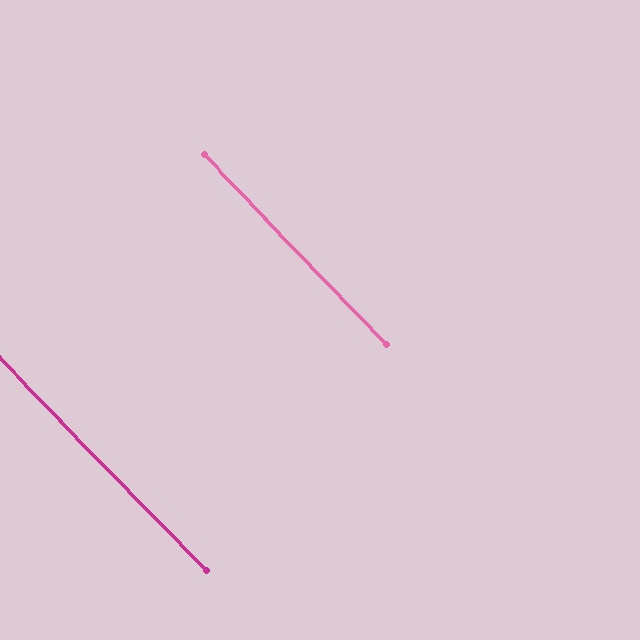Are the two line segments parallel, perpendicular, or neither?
Parallel — their directions differ by only 0.6°.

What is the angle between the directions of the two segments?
Approximately 1 degree.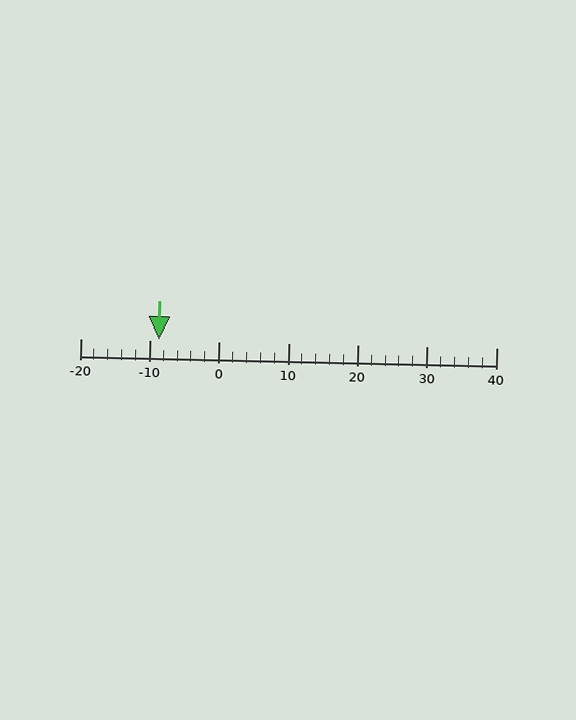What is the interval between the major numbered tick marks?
The major tick marks are spaced 10 units apart.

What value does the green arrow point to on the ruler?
The green arrow points to approximately -9.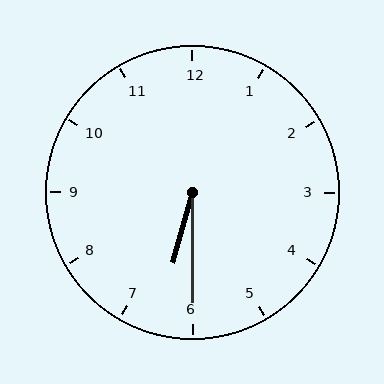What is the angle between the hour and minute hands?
Approximately 15 degrees.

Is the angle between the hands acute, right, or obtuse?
It is acute.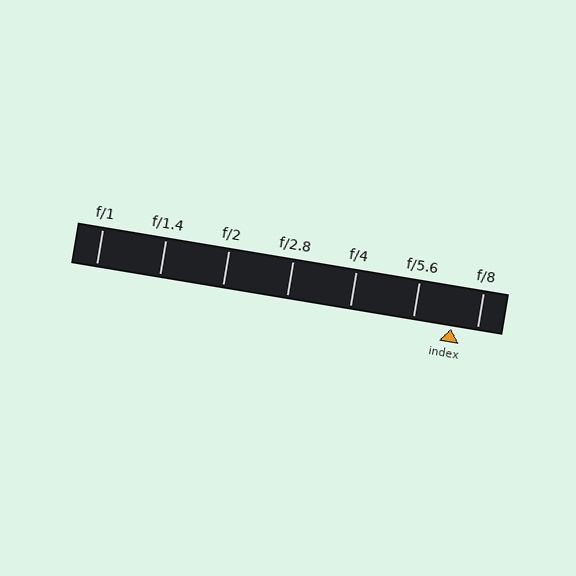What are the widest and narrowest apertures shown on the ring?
The widest aperture shown is f/1 and the narrowest is f/8.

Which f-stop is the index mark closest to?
The index mark is closest to f/8.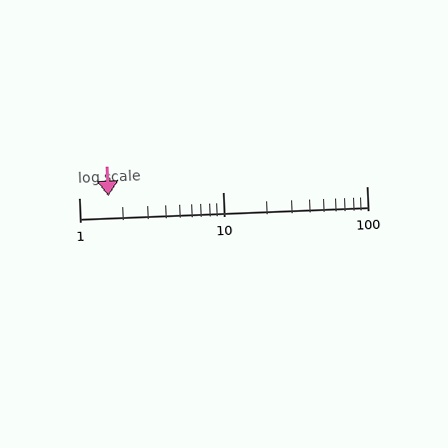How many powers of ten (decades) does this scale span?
The scale spans 2 decades, from 1 to 100.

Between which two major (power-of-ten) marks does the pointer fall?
The pointer is between 1 and 10.